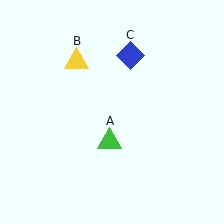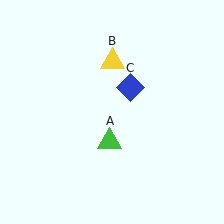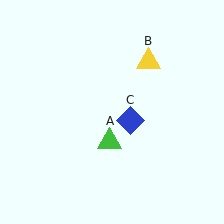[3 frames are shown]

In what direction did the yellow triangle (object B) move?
The yellow triangle (object B) moved right.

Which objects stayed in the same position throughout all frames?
Green triangle (object A) remained stationary.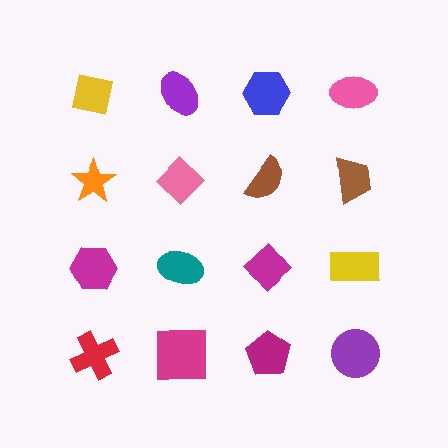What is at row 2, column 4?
A brown trapezoid.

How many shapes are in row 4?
4 shapes.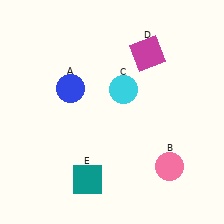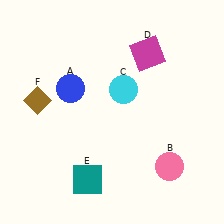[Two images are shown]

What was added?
A brown diamond (F) was added in Image 2.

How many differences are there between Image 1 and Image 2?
There is 1 difference between the two images.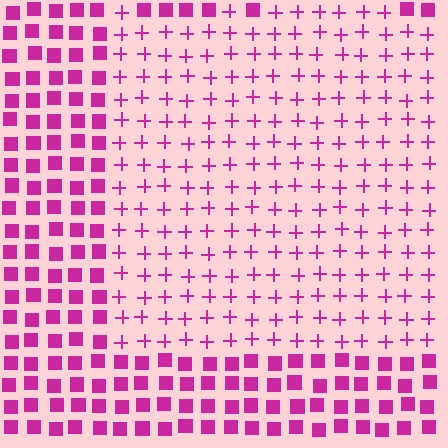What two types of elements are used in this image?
The image uses plus signs inside the rectangle region and squares outside it.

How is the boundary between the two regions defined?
The boundary is defined by a change in element shape: plus signs inside vs. squares outside. All elements share the same color and spacing.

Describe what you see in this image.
The image is filled with small magenta elements arranged in a uniform grid. A rectangle-shaped region contains plus signs, while the surrounding area contains squares. The boundary is defined purely by the change in element shape.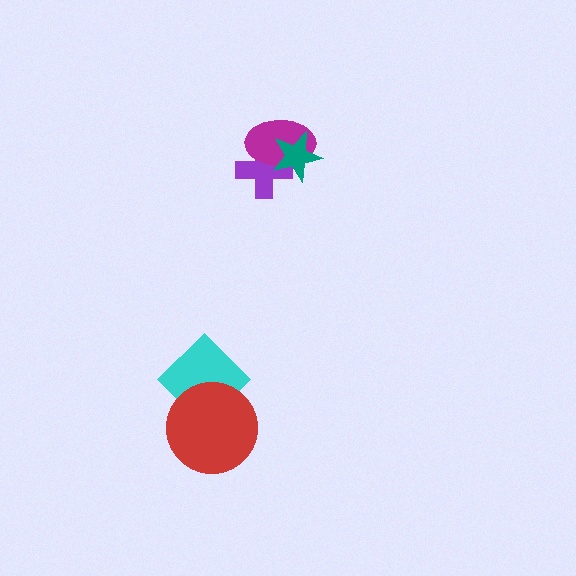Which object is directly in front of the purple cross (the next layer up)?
The magenta ellipse is directly in front of the purple cross.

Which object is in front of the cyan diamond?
The red circle is in front of the cyan diamond.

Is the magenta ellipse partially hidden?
Yes, it is partially covered by another shape.